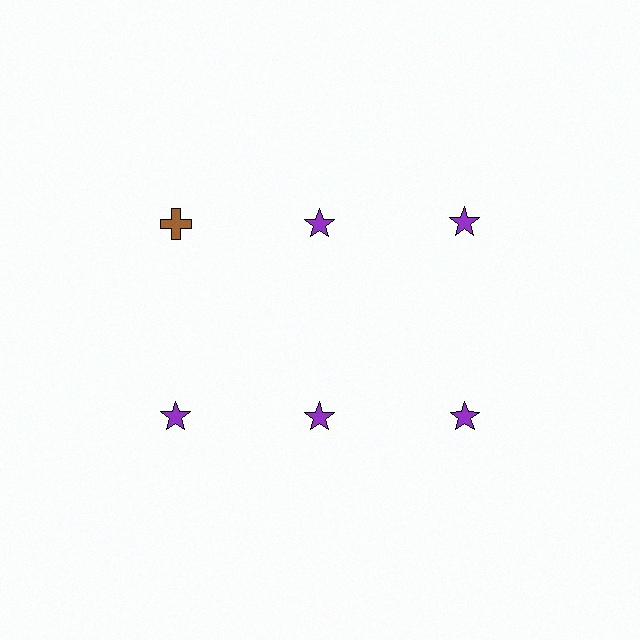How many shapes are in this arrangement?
There are 6 shapes arranged in a grid pattern.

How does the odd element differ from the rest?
It differs in both color (brown instead of purple) and shape (cross instead of star).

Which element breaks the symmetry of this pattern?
The brown cross in the top row, leftmost column breaks the symmetry. All other shapes are purple stars.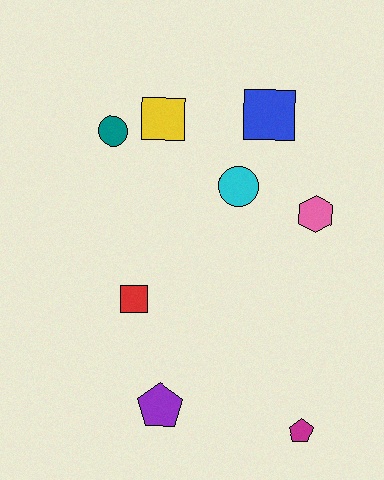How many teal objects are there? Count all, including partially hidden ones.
There is 1 teal object.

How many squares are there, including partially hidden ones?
There are 3 squares.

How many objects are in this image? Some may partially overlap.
There are 8 objects.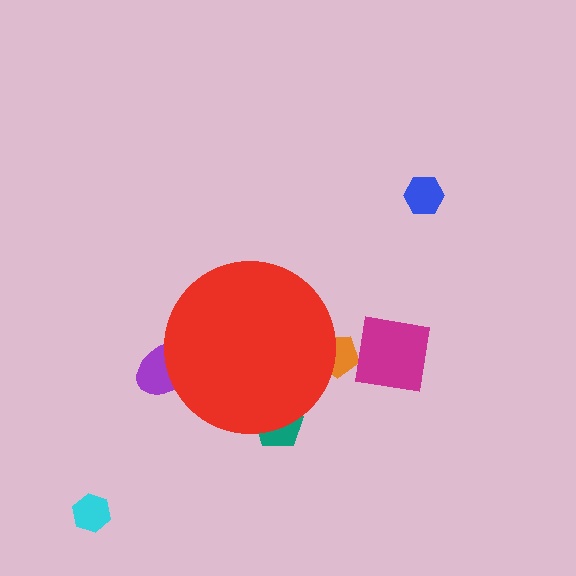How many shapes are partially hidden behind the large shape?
3 shapes are partially hidden.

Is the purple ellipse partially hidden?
Yes, the purple ellipse is partially hidden behind the red circle.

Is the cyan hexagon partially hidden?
No, the cyan hexagon is fully visible.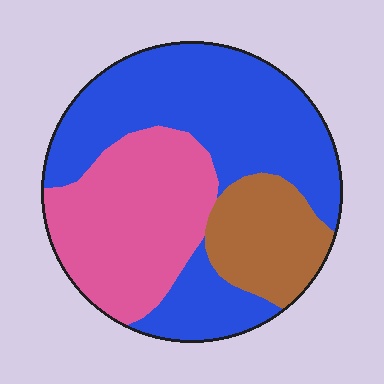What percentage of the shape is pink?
Pink takes up about one third (1/3) of the shape.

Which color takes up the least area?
Brown, at roughly 15%.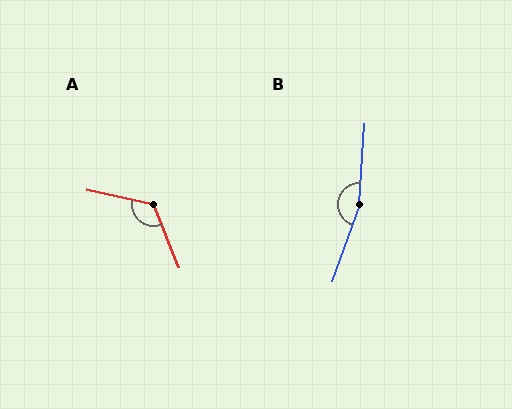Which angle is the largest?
B, at approximately 164 degrees.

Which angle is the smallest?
A, at approximately 125 degrees.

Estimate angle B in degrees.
Approximately 164 degrees.